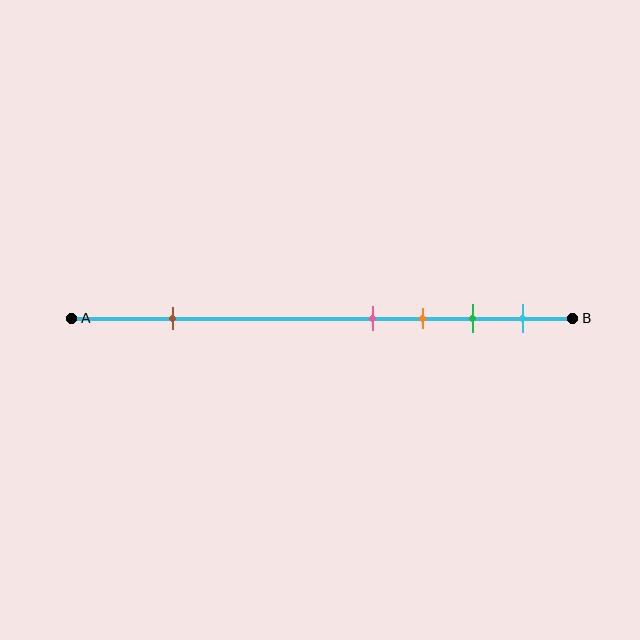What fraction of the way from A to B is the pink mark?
The pink mark is approximately 60% (0.6) of the way from A to B.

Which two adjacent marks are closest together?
The pink and orange marks are the closest adjacent pair.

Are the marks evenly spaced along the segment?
No, the marks are not evenly spaced.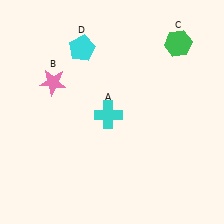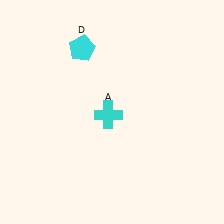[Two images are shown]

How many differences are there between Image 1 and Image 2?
There are 2 differences between the two images.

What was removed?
The green hexagon (C), the pink star (B) were removed in Image 2.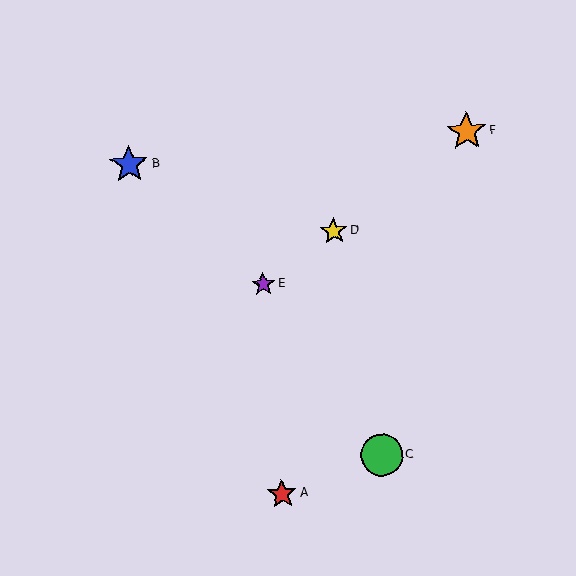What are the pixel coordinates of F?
Object F is at (467, 131).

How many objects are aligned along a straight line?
3 objects (D, E, F) are aligned along a straight line.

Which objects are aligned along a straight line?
Objects D, E, F are aligned along a straight line.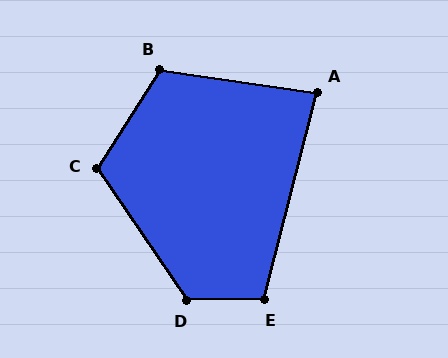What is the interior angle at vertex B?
Approximately 114 degrees (obtuse).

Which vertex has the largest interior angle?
D, at approximately 123 degrees.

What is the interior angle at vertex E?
Approximately 105 degrees (obtuse).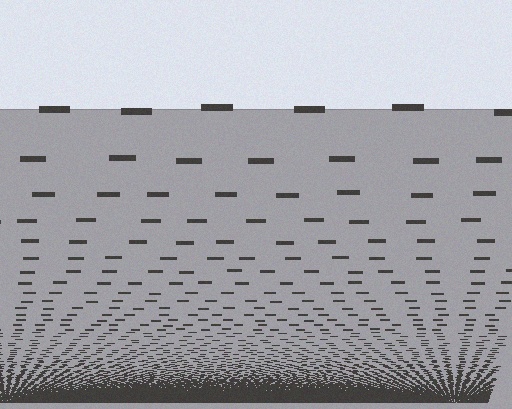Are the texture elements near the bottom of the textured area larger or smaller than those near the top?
Smaller. The gradient is inverted — elements near the bottom are smaller and denser.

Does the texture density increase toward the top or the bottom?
Density increases toward the bottom.